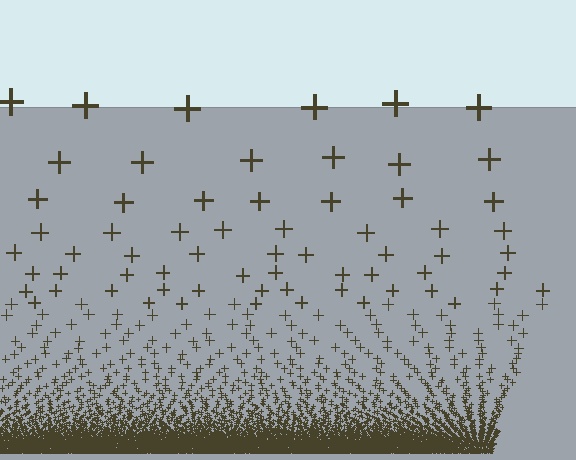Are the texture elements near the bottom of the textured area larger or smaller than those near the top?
Smaller. The gradient is inverted — elements near the bottom are smaller and denser.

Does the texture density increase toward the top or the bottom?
Density increases toward the bottom.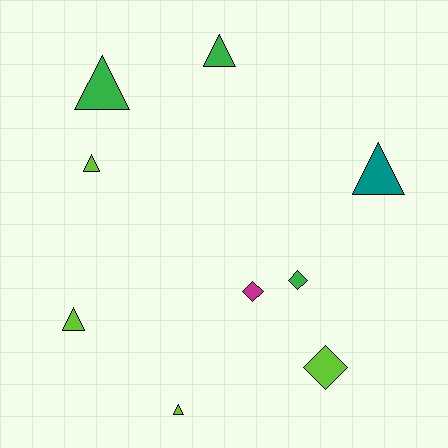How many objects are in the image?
There are 9 objects.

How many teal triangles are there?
There is 1 teal triangle.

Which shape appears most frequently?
Triangle, with 6 objects.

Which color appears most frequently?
Lime, with 4 objects.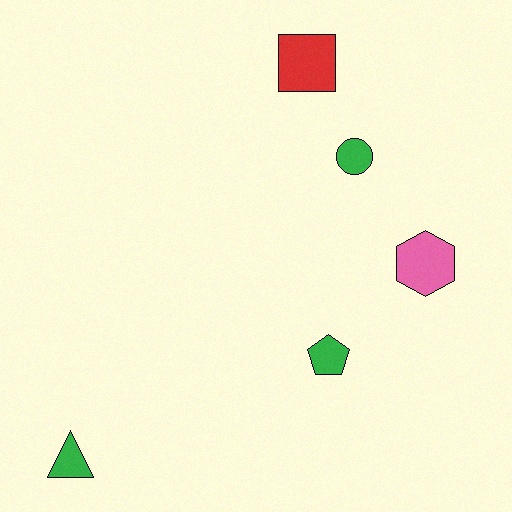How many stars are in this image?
There are no stars.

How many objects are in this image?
There are 5 objects.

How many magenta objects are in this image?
There are no magenta objects.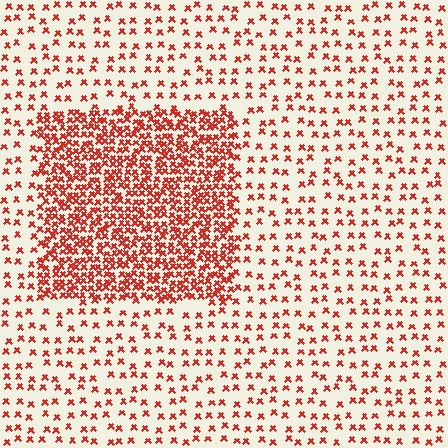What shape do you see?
I see a rectangle.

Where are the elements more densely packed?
The elements are more densely packed inside the rectangle boundary.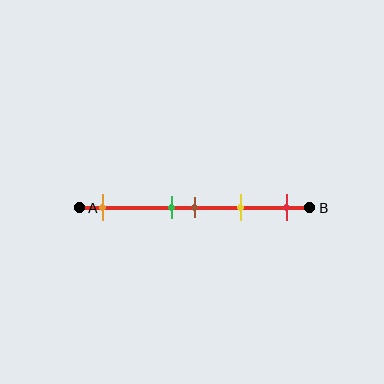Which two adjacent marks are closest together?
The green and brown marks are the closest adjacent pair.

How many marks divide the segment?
There are 5 marks dividing the segment.